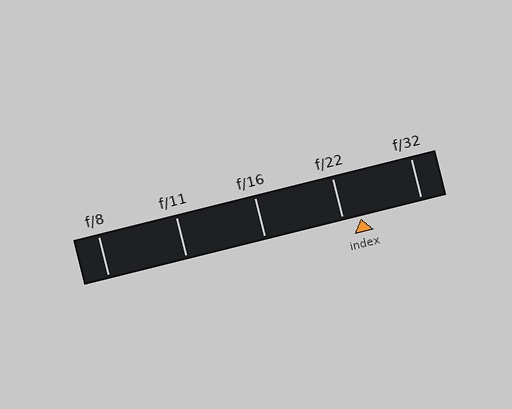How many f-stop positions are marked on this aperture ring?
There are 5 f-stop positions marked.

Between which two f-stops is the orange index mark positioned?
The index mark is between f/22 and f/32.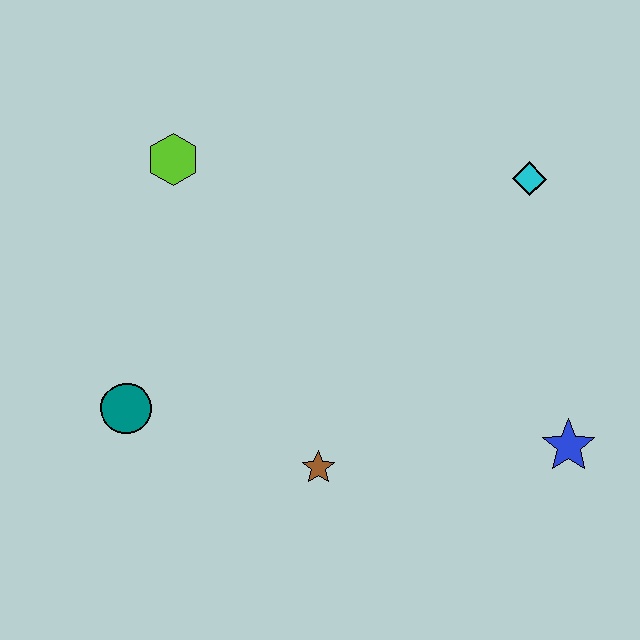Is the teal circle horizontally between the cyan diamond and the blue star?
No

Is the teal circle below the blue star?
No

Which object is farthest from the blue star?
The lime hexagon is farthest from the blue star.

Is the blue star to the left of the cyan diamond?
No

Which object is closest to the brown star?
The teal circle is closest to the brown star.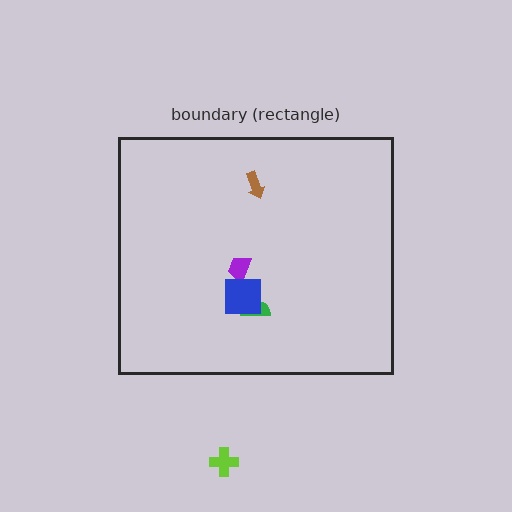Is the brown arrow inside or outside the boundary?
Inside.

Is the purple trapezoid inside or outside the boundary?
Inside.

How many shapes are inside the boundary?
4 inside, 1 outside.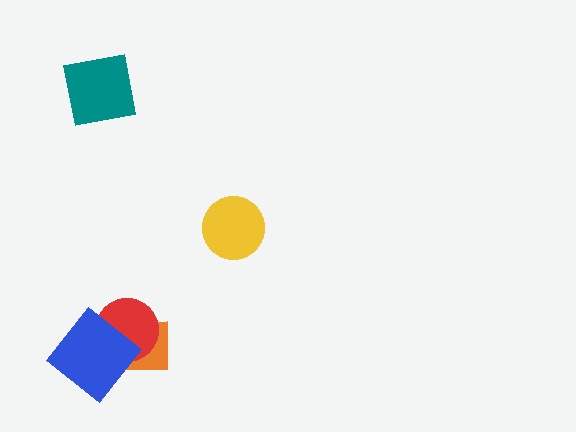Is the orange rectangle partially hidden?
Yes, it is partially covered by another shape.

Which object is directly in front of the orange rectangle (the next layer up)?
The red circle is directly in front of the orange rectangle.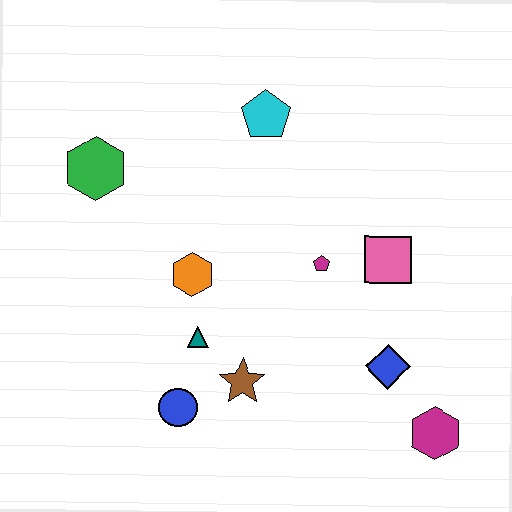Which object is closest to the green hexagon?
The orange hexagon is closest to the green hexagon.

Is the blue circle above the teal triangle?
No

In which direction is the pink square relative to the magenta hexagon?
The pink square is above the magenta hexagon.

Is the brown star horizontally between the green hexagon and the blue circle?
No